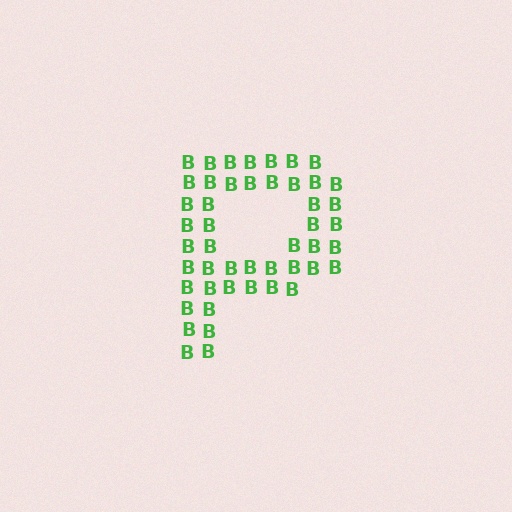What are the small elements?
The small elements are letter B's.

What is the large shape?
The large shape is the letter P.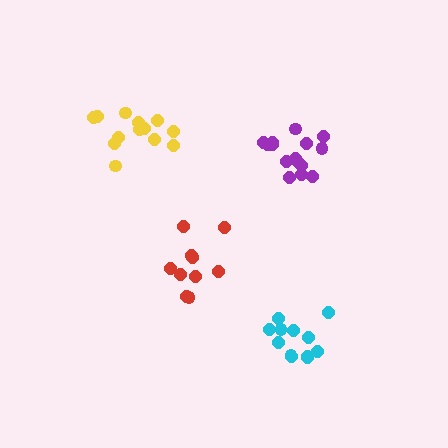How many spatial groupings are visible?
There are 4 spatial groupings.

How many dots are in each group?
Group 1: 15 dots, Group 2: 12 dots, Group 3: 13 dots, Group 4: 10 dots (50 total).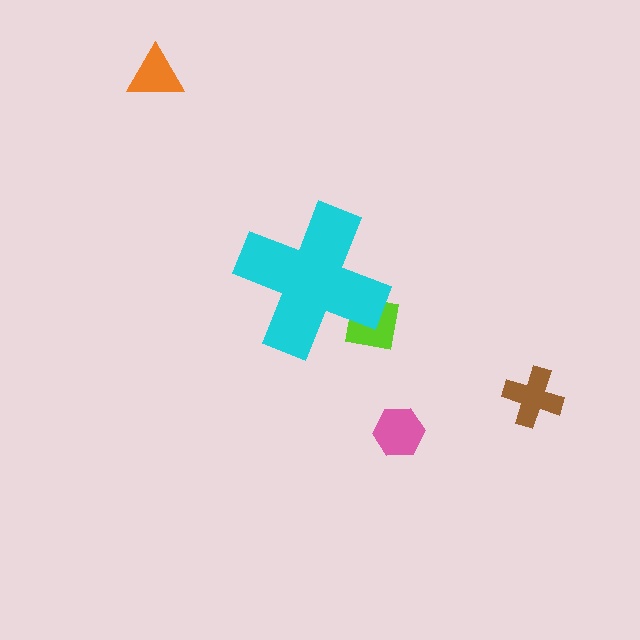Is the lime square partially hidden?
Yes, the lime square is partially hidden behind the cyan cross.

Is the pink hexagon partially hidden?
No, the pink hexagon is fully visible.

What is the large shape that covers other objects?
A cyan cross.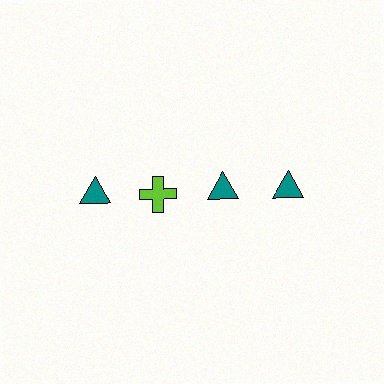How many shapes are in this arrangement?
There are 4 shapes arranged in a grid pattern.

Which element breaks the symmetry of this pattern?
The lime cross in the top row, second from left column breaks the symmetry. All other shapes are teal triangles.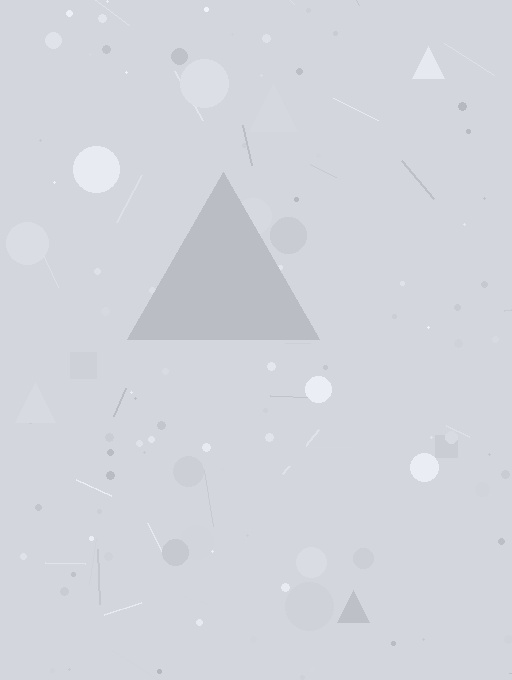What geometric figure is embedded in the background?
A triangle is embedded in the background.